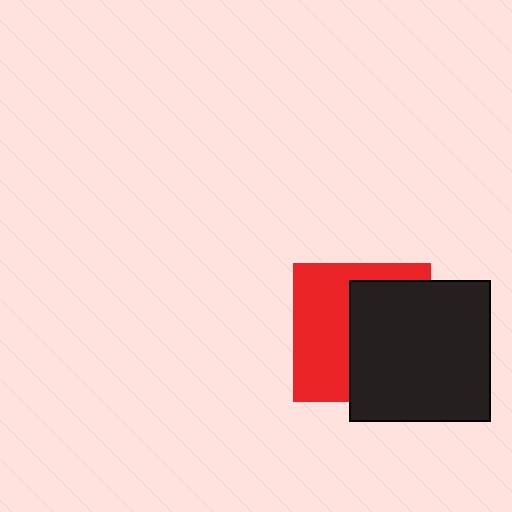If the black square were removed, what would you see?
You would see the complete red square.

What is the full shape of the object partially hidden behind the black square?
The partially hidden object is a red square.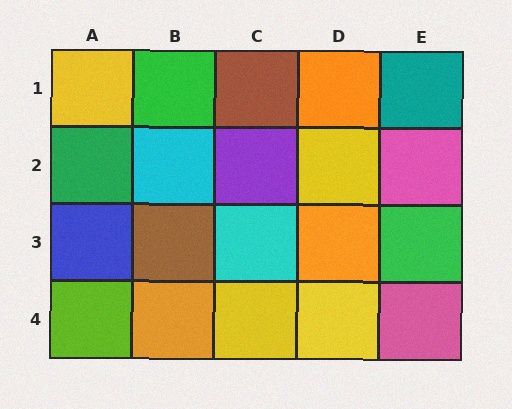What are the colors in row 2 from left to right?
Green, cyan, purple, yellow, pink.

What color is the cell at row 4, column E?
Pink.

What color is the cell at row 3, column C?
Cyan.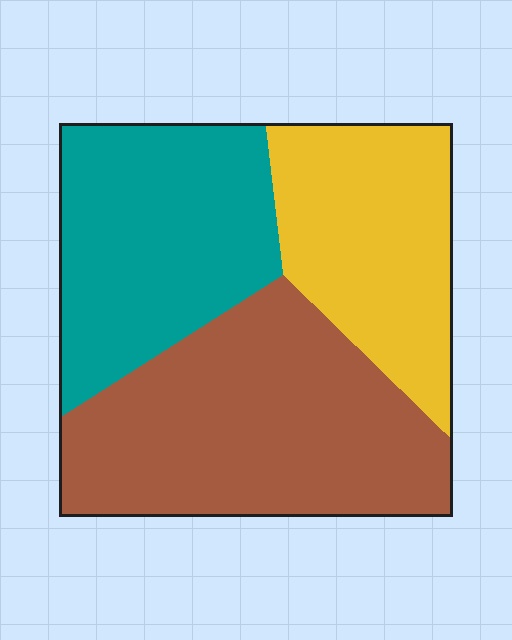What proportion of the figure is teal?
Teal takes up between a quarter and a half of the figure.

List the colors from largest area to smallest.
From largest to smallest: brown, teal, yellow.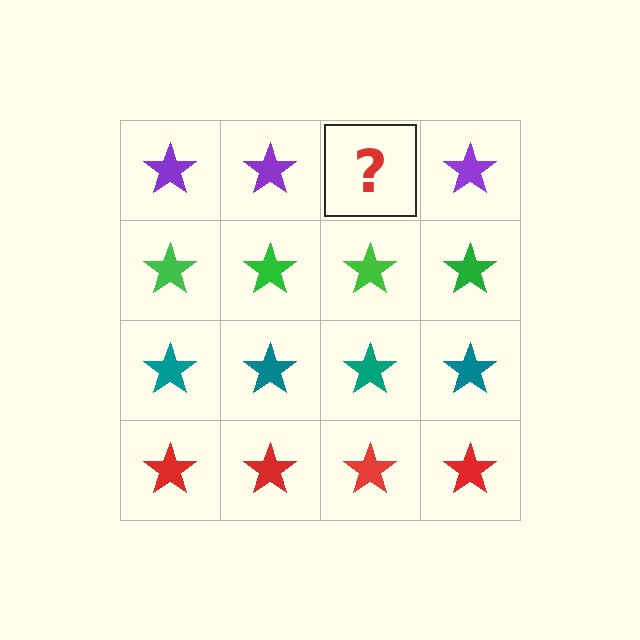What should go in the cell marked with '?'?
The missing cell should contain a purple star.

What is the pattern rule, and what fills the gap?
The rule is that each row has a consistent color. The gap should be filled with a purple star.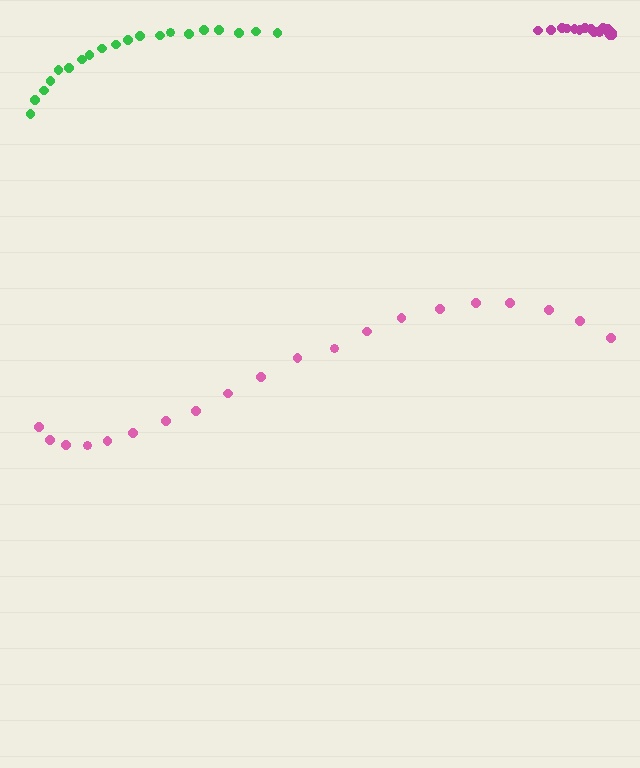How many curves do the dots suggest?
There are 3 distinct paths.